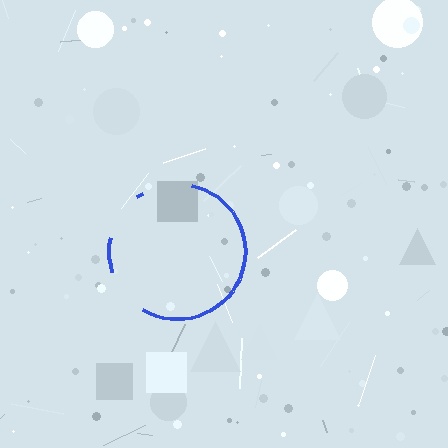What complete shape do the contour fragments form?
The contour fragments form a circle.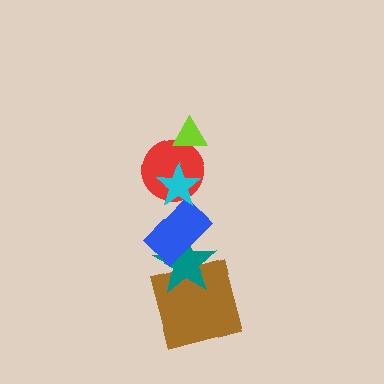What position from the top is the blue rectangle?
The blue rectangle is 4th from the top.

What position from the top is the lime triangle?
The lime triangle is 1st from the top.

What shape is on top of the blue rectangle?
The red circle is on top of the blue rectangle.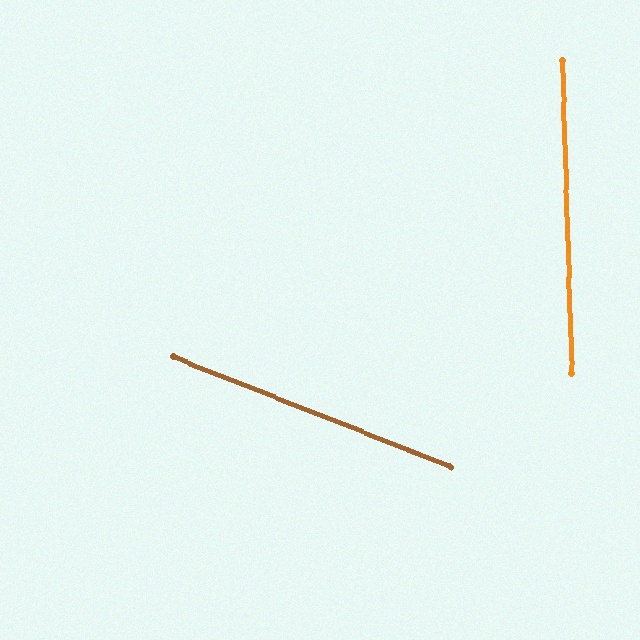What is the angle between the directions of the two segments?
Approximately 67 degrees.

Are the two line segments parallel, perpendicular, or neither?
Neither parallel nor perpendicular — they differ by about 67°.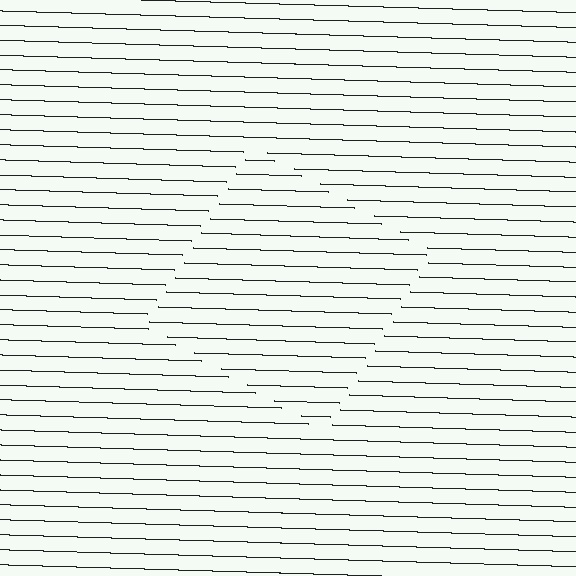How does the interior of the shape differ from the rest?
The interior of the shape contains the same grating, shifted by half a period — the contour is defined by the phase discontinuity where line-ends from the inner and outer gratings abut.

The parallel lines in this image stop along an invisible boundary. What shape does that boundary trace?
An illusory square. The interior of the shape contains the same grating, shifted by half a period — the contour is defined by the phase discontinuity where line-ends from the inner and outer gratings abut.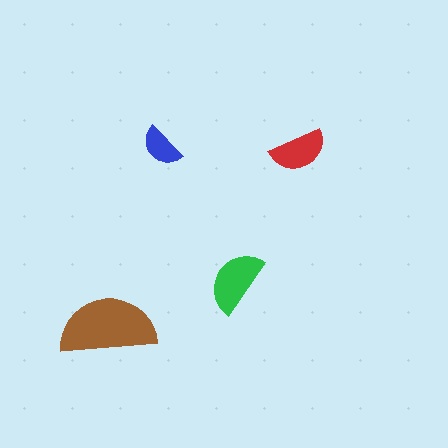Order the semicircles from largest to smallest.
the brown one, the green one, the red one, the blue one.